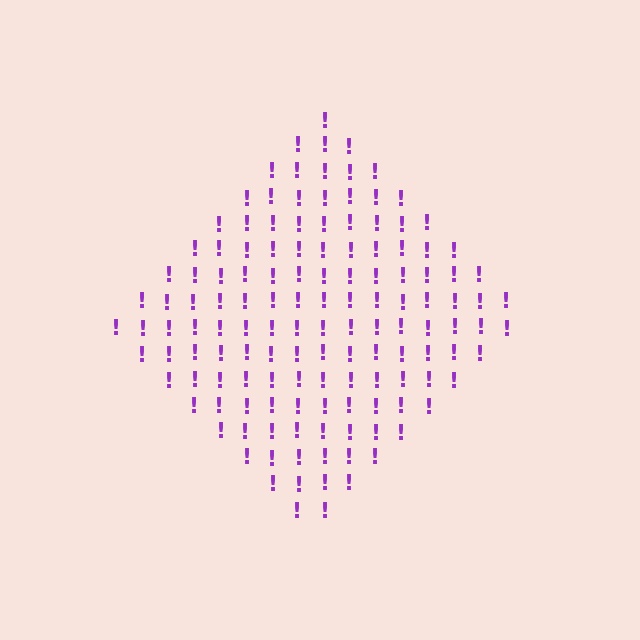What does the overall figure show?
The overall figure shows a diamond.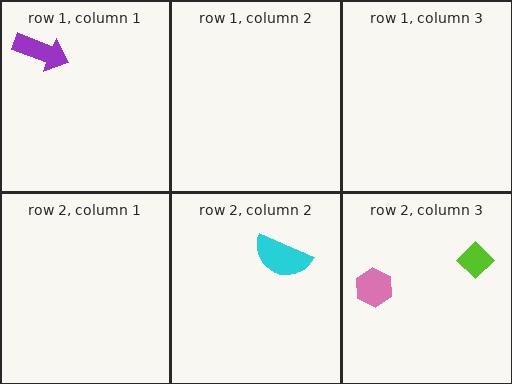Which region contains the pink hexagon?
The row 2, column 3 region.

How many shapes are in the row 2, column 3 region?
2.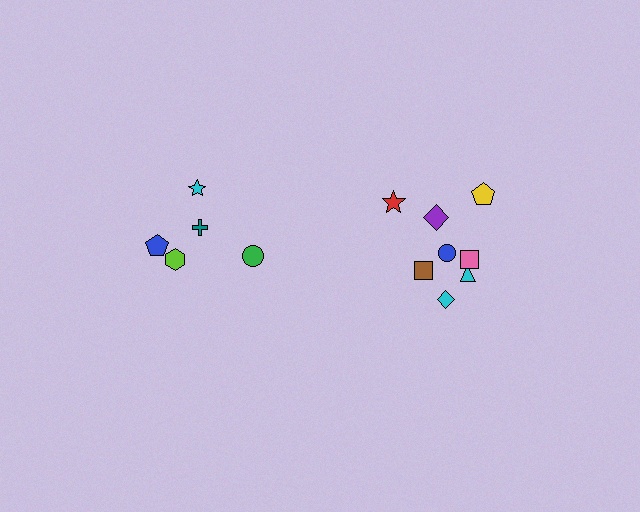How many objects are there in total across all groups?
There are 13 objects.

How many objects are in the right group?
There are 8 objects.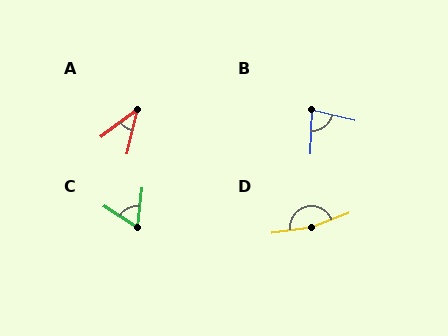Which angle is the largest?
D, at approximately 166 degrees.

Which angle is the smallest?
A, at approximately 39 degrees.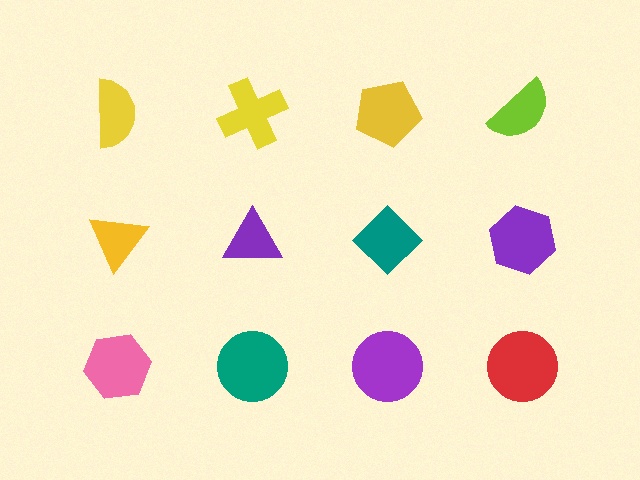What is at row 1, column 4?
A lime semicircle.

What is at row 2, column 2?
A purple triangle.